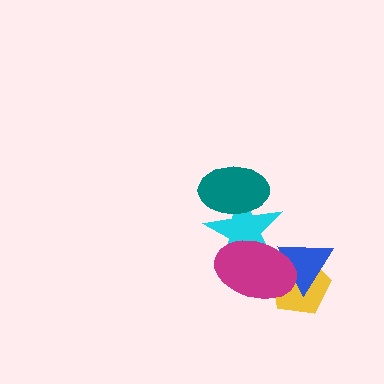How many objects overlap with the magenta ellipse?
3 objects overlap with the magenta ellipse.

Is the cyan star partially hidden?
Yes, it is partially covered by another shape.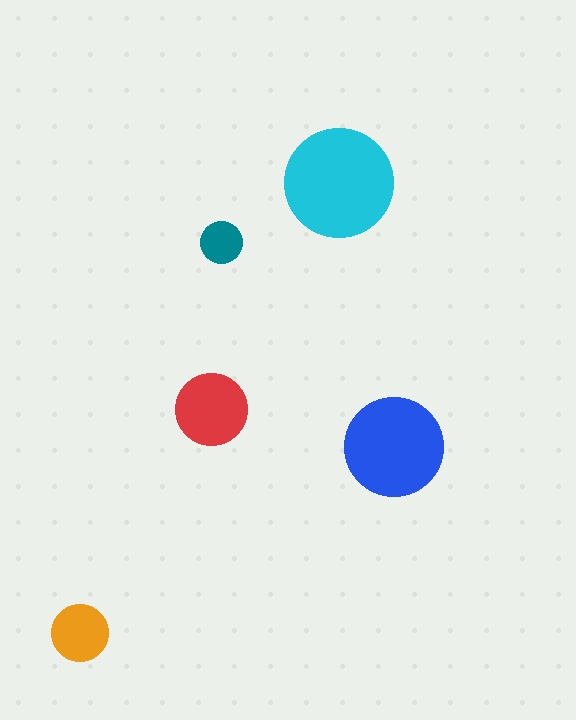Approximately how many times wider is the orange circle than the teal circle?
About 1.5 times wider.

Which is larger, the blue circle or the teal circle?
The blue one.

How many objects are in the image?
There are 5 objects in the image.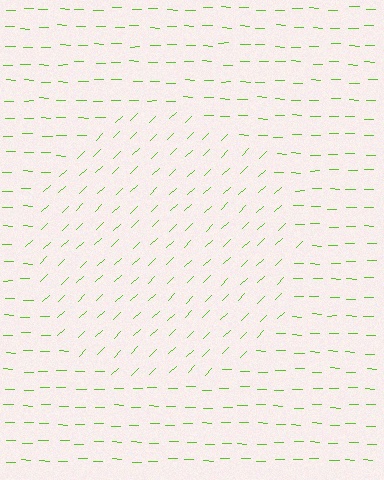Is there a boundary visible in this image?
Yes, there is a texture boundary formed by a change in line orientation.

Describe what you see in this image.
The image is filled with small lime line segments. A circle region in the image has lines oriented differently from the surrounding lines, creating a visible texture boundary.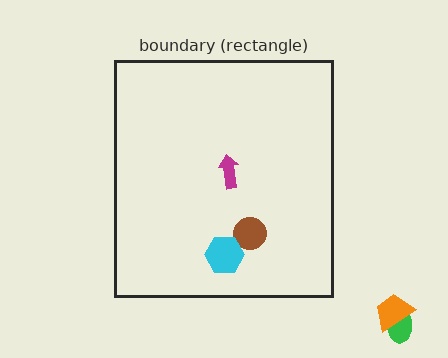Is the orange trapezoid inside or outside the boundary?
Outside.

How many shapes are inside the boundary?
3 inside, 2 outside.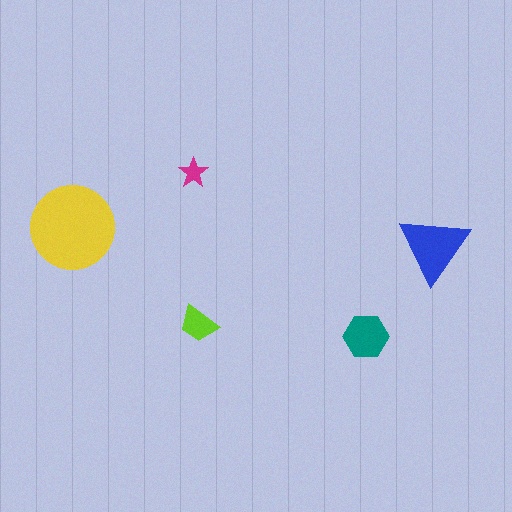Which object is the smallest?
The magenta star.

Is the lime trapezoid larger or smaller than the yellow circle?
Smaller.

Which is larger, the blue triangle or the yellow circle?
The yellow circle.